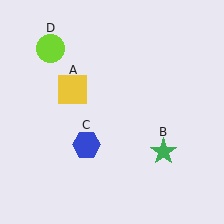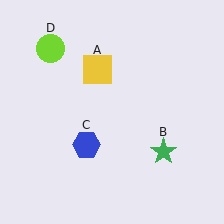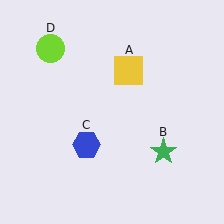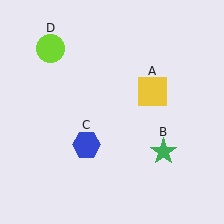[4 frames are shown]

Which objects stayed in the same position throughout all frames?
Green star (object B) and blue hexagon (object C) and lime circle (object D) remained stationary.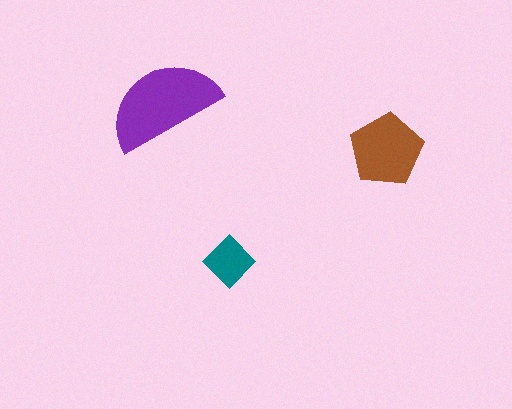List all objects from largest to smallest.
The purple semicircle, the brown pentagon, the teal diamond.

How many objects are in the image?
There are 3 objects in the image.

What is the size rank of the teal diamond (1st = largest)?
3rd.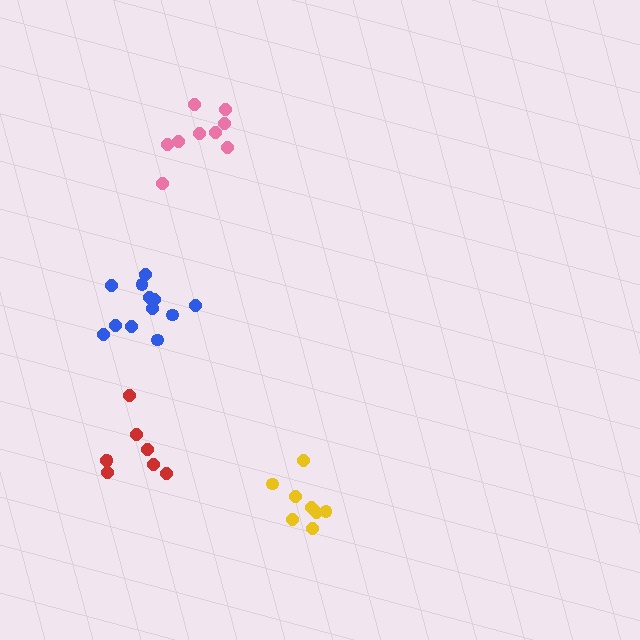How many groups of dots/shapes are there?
There are 4 groups.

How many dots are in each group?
Group 1: 12 dots, Group 2: 8 dots, Group 3: 9 dots, Group 4: 8 dots (37 total).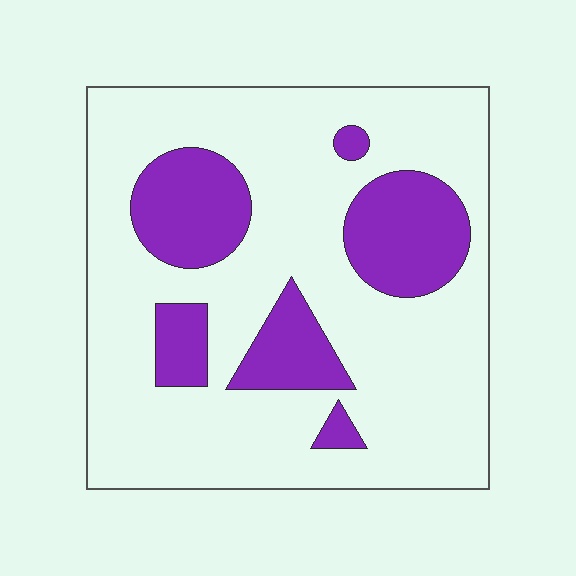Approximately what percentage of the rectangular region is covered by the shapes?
Approximately 25%.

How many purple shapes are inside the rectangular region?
6.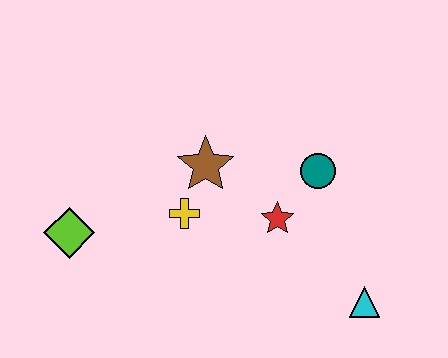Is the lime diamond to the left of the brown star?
Yes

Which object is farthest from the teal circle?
The lime diamond is farthest from the teal circle.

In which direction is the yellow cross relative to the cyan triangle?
The yellow cross is to the left of the cyan triangle.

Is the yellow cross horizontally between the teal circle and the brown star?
No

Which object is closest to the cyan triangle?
The red star is closest to the cyan triangle.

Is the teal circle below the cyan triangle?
No